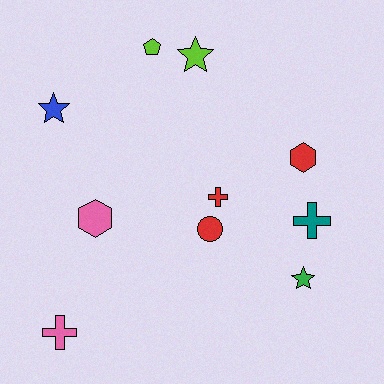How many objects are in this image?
There are 10 objects.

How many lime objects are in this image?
There are 2 lime objects.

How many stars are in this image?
There are 3 stars.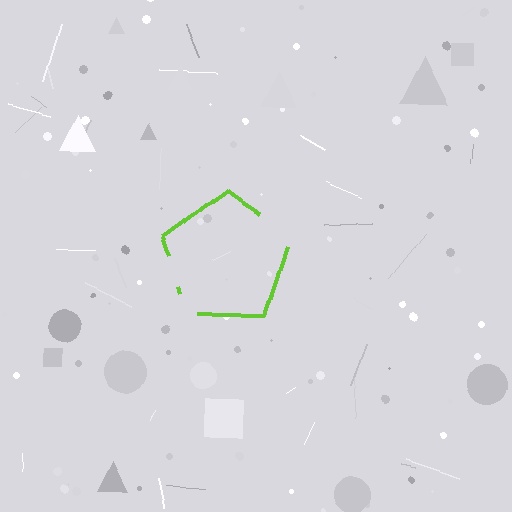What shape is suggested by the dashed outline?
The dashed outline suggests a pentagon.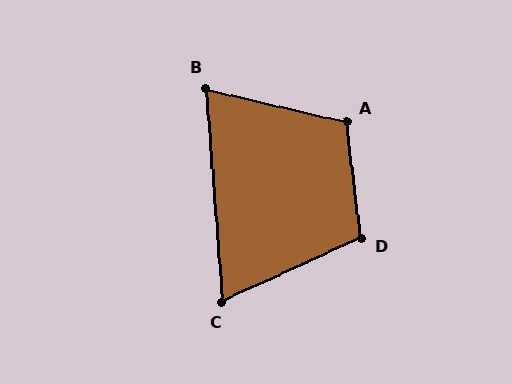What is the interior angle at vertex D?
Approximately 108 degrees (obtuse).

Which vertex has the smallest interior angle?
C, at approximately 70 degrees.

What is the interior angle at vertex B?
Approximately 72 degrees (acute).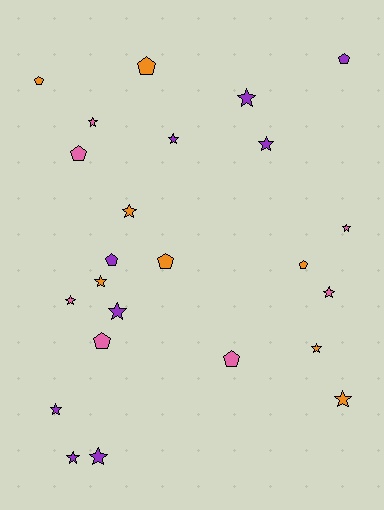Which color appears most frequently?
Purple, with 9 objects.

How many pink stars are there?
There are 4 pink stars.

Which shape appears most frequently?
Star, with 15 objects.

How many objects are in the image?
There are 24 objects.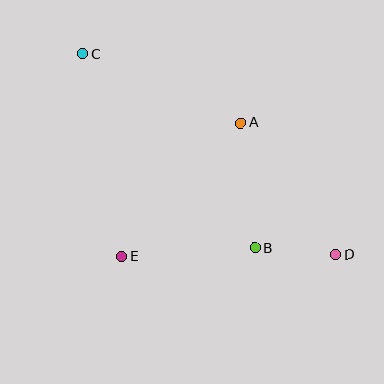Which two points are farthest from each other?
Points C and D are farthest from each other.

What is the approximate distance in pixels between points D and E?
The distance between D and E is approximately 214 pixels.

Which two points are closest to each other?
Points B and D are closest to each other.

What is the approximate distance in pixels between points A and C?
The distance between A and C is approximately 173 pixels.